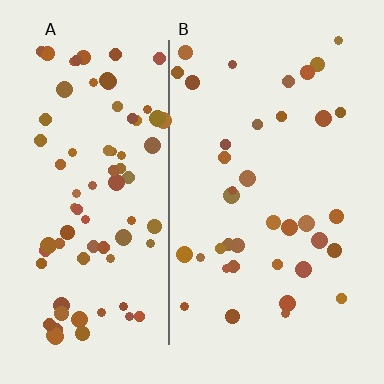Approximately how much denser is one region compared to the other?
Approximately 2.2× — region A over region B.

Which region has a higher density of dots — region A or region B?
A (the left).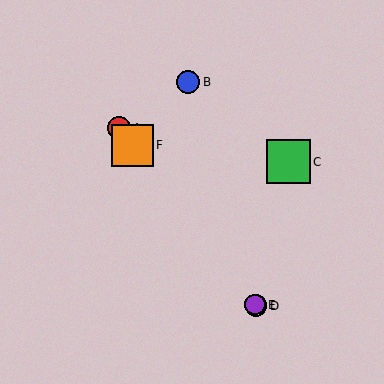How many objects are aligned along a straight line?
4 objects (A, D, E, F) are aligned along a straight line.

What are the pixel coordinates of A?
Object A is at (119, 128).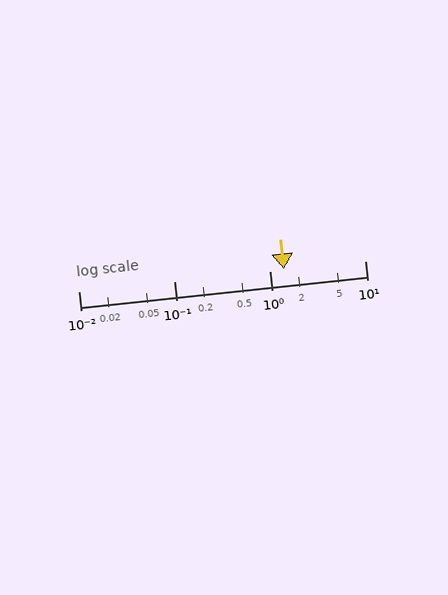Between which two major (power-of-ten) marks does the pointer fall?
The pointer is between 1 and 10.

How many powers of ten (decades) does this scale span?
The scale spans 3 decades, from 0.01 to 10.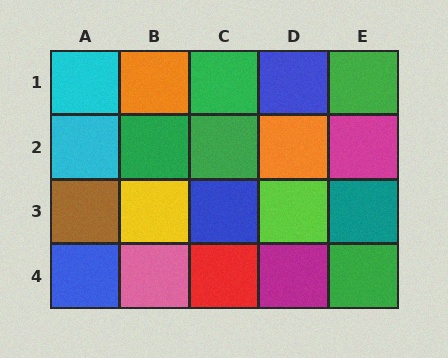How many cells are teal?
1 cell is teal.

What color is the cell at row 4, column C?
Red.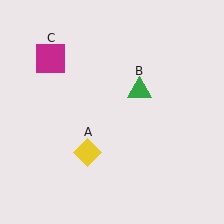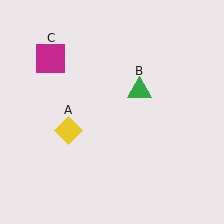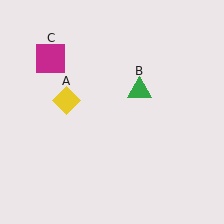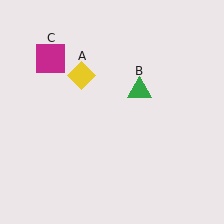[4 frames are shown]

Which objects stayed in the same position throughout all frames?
Green triangle (object B) and magenta square (object C) remained stationary.